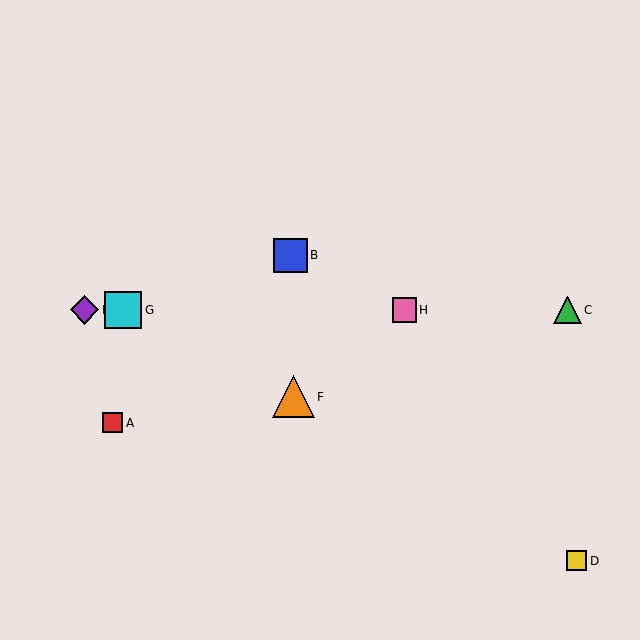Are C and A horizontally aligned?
No, C is at y≈310 and A is at y≈423.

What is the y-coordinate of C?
Object C is at y≈310.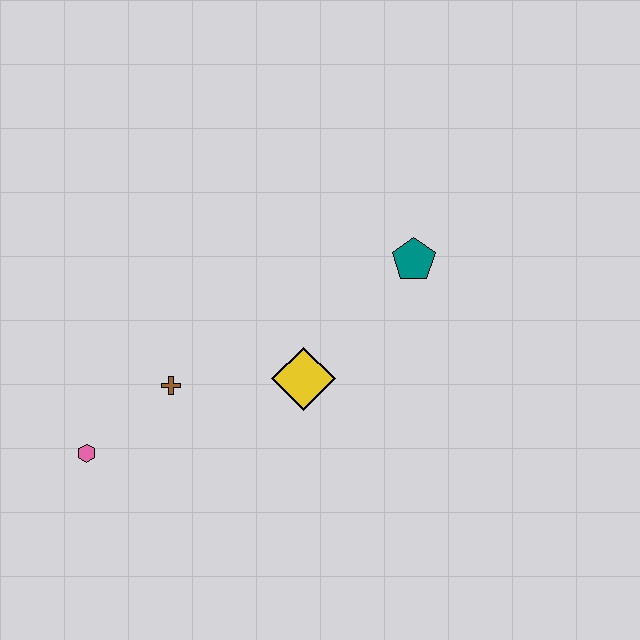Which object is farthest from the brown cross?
The teal pentagon is farthest from the brown cross.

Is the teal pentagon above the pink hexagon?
Yes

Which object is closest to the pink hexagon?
The brown cross is closest to the pink hexagon.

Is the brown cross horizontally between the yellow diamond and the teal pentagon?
No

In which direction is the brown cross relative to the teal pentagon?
The brown cross is to the left of the teal pentagon.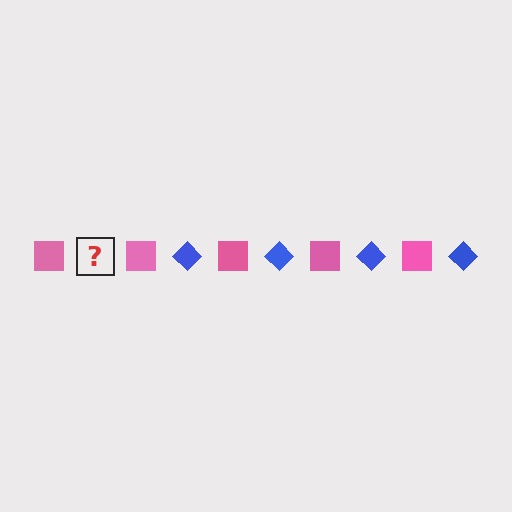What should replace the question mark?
The question mark should be replaced with a blue diamond.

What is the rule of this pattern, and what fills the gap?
The rule is that the pattern alternates between pink square and blue diamond. The gap should be filled with a blue diamond.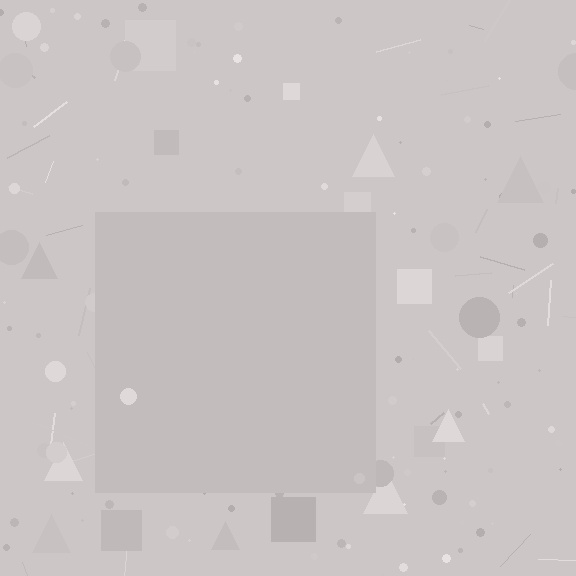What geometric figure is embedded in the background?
A square is embedded in the background.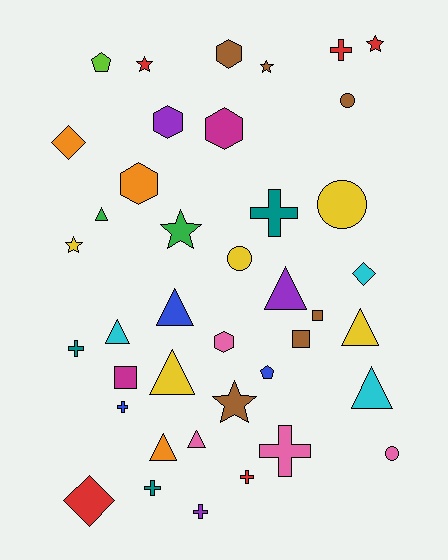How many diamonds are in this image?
There are 3 diamonds.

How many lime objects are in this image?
There is 1 lime object.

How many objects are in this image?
There are 40 objects.